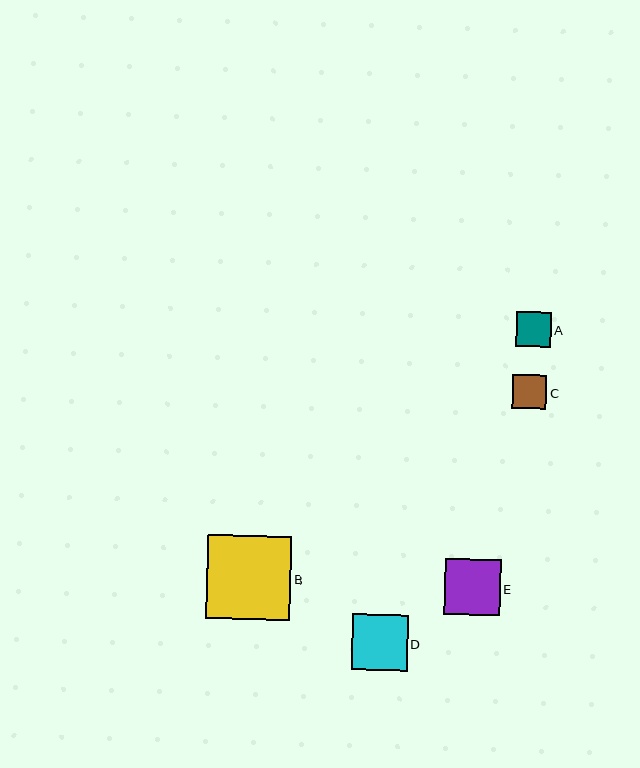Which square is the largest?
Square B is the largest with a size of approximately 84 pixels.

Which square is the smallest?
Square C is the smallest with a size of approximately 34 pixels.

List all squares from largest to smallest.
From largest to smallest: B, E, D, A, C.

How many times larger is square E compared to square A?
Square E is approximately 1.6 times the size of square A.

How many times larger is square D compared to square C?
Square D is approximately 1.6 times the size of square C.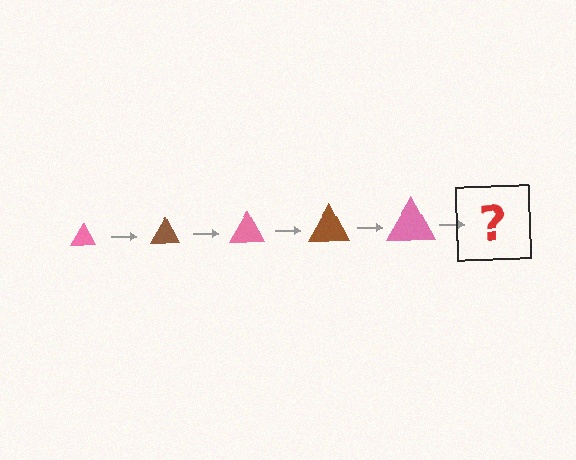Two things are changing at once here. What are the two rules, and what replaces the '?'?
The two rules are that the triangle grows larger each step and the color cycles through pink and brown. The '?' should be a brown triangle, larger than the previous one.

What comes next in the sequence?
The next element should be a brown triangle, larger than the previous one.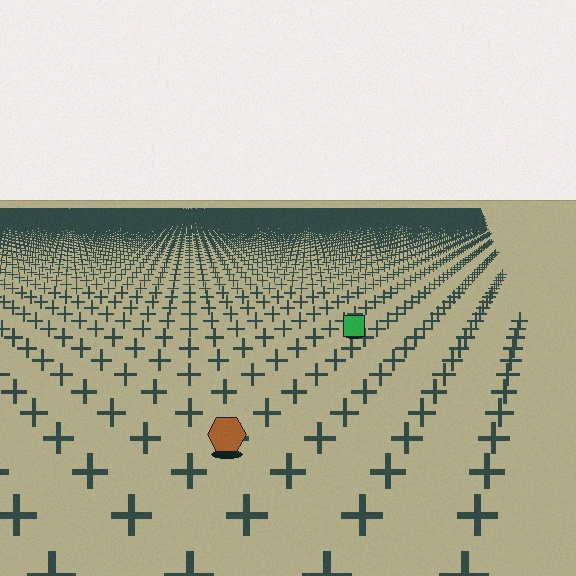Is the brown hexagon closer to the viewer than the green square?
Yes. The brown hexagon is closer — you can tell from the texture gradient: the ground texture is coarser near it.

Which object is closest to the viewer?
The brown hexagon is closest. The texture marks near it are larger and more spread out.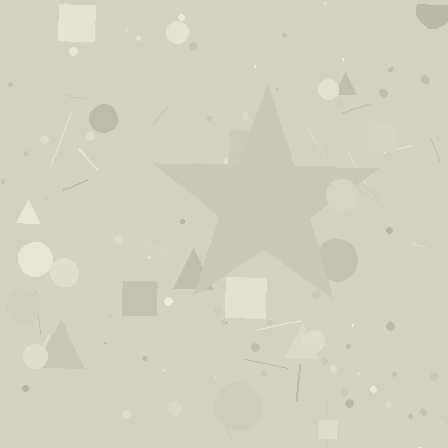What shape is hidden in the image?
A star is hidden in the image.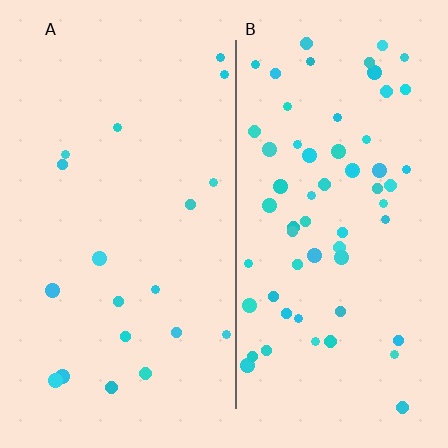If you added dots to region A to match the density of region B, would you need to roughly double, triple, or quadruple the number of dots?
Approximately triple.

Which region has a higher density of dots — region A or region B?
B (the right).